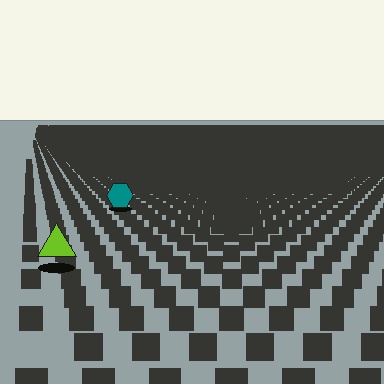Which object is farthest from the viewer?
The teal hexagon is farthest from the viewer. It appears smaller and the ground texture around it is denser.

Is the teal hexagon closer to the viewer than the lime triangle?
No. The lime triangle is closer — you can tell from the texture gradient: the ground texture is coarser near it.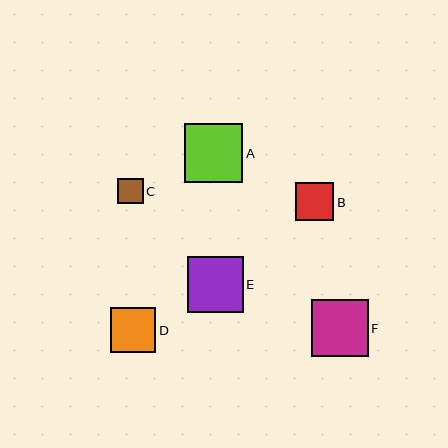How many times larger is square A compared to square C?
Square A is approximately 2.3 times the size of square C.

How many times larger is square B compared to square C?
Square B is approximately 1.5 times the size of square C.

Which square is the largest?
Square A is the largest with a size of approximately 59 pixels.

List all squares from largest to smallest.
From largest to smallest: A, F, E, D, B, C.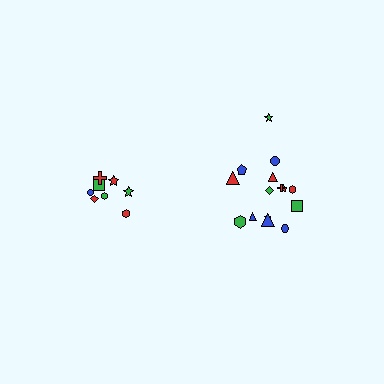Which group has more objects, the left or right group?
The right group.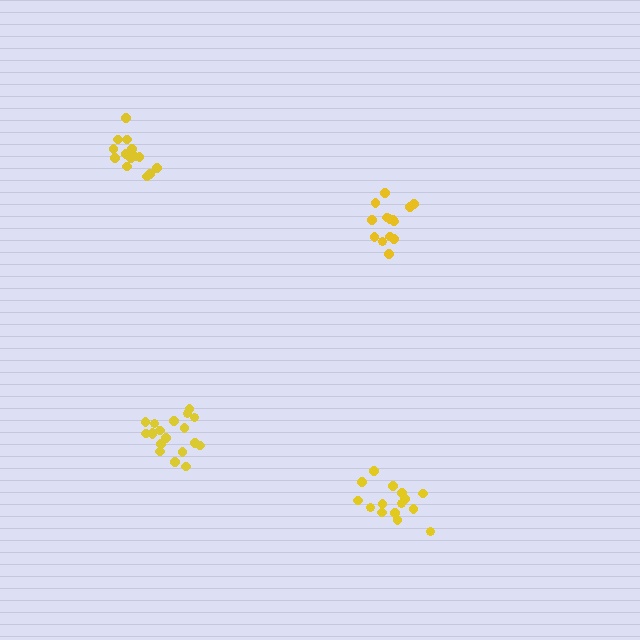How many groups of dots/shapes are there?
There are 4 groups.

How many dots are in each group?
Group 1: 15 dots, Group 2: 19 dots, Group 3: 14 dots, Group 4: 14 dots (62 total).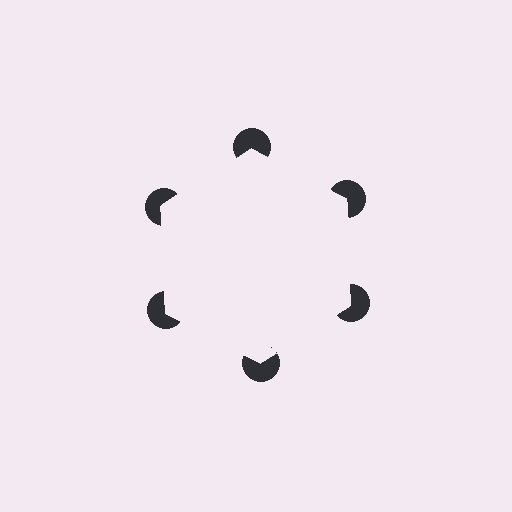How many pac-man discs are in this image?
There are 6 — one at each vertex of the illusory hexagon.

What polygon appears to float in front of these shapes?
An illusory hexagon — its edges are inferred from the aligned wedge cuts in the pac-man discs, not physically drawn.